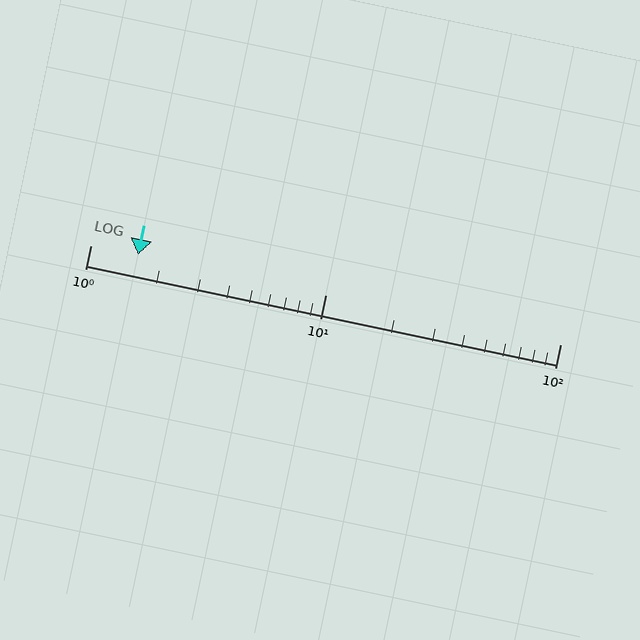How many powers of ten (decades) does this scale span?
The scale spans 2 decades, from 1 to 100.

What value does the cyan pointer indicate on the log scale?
The pointer indicates approximately 1.6.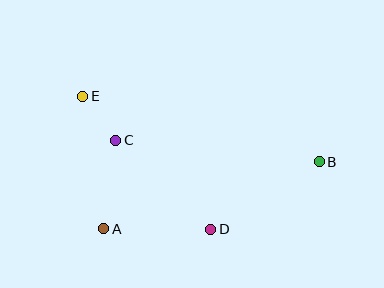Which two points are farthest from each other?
Points B and E are farthest from each other.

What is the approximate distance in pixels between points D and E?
The distance between D and E is approximately 185 pixels.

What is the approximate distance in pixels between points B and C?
The distance between B and C is approximately 205 pixels.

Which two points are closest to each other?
Points C and E are closest to each other.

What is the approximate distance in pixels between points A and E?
The distance between A and E is approximately 134 pixels.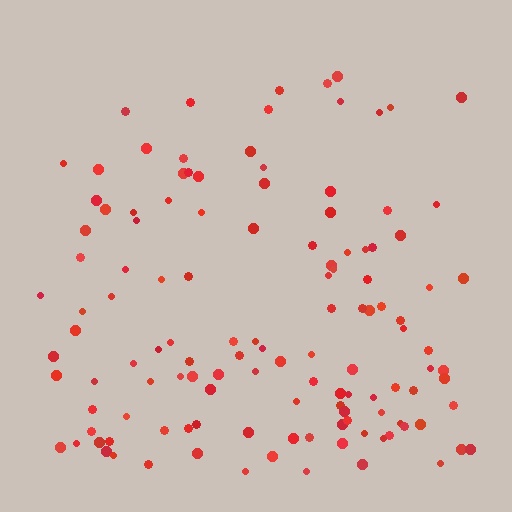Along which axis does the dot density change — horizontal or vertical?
Vertical.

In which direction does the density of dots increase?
From top to bottom, with the bottom side densest.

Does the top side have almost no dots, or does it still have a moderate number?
Still a moderate number, just noticeably fewer than the bottom.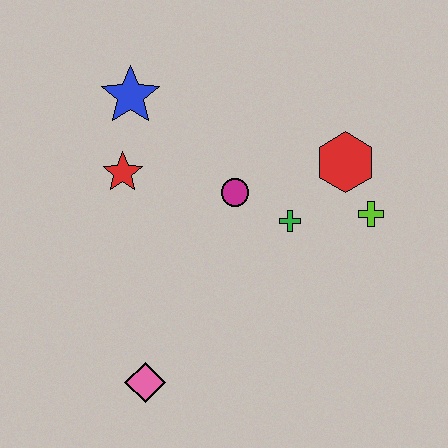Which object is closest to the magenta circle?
The green cross is closest to the magenta circle.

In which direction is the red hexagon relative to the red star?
The red hexagon is to the right of the red star.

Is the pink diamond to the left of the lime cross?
Yes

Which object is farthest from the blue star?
The pink diamond is farthest from the blue star.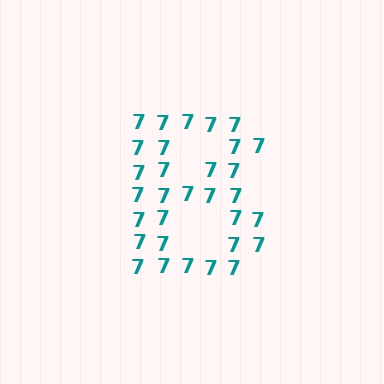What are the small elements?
The small elements are digit 7's.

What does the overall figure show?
The overall figure shows the letter B.